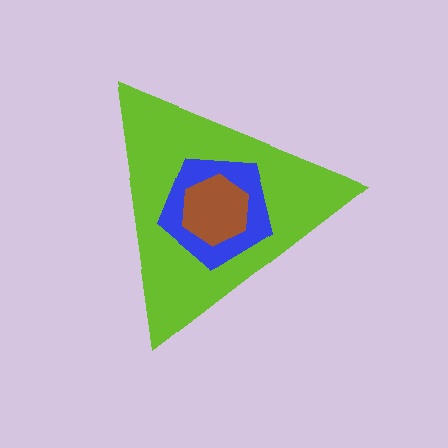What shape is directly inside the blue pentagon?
The brown hexagon.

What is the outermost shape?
The lime triangle.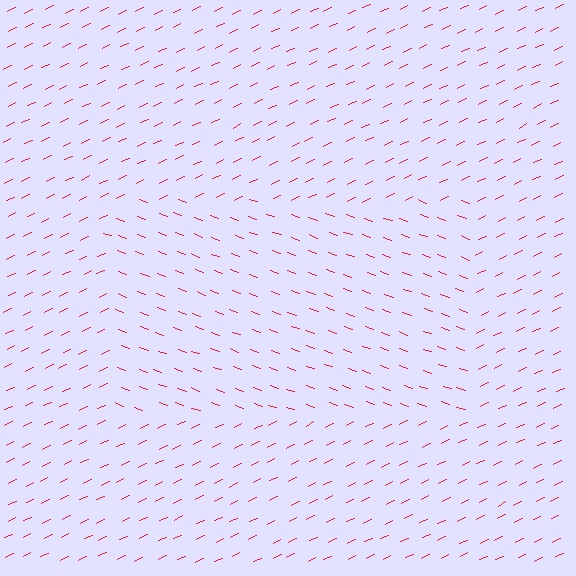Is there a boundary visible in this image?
Yes, there is a texture boundary formed by a change in line orientation.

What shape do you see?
I see a rectangle.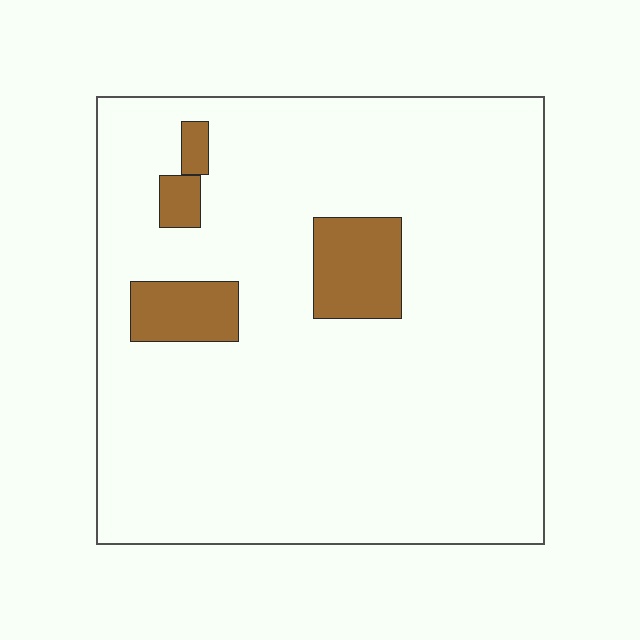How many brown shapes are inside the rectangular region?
4.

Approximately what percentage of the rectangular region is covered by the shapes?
Approximately 10%.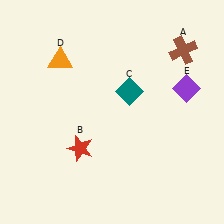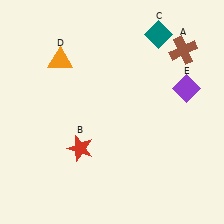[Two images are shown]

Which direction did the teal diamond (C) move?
The teal diamond (C) moved up.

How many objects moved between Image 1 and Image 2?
1 object moved between the two images.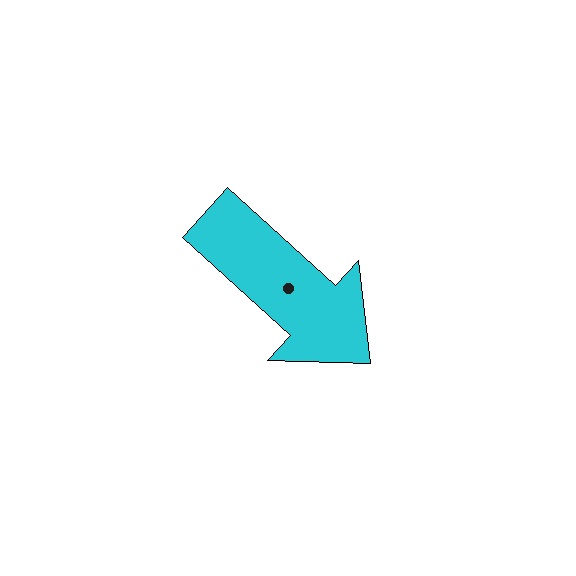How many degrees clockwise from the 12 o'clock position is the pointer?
Approximately 132 degrees.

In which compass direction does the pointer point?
Southeast.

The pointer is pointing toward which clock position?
Roughly 4 o'clock.